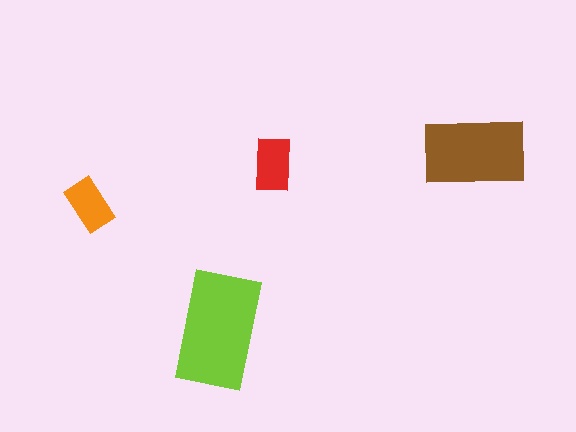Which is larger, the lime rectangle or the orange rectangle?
The lime one.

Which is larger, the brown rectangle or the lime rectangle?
The lime one.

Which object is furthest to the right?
The brown rectangle is rightmost.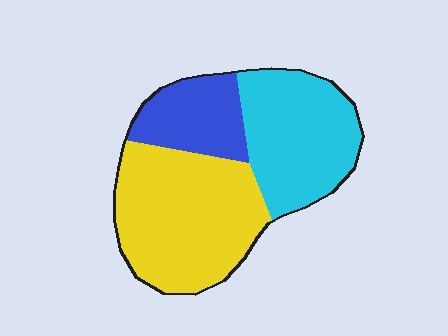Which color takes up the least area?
Blue, at roughly 20%.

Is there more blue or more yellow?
Yellow.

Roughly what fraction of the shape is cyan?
Cyan takes up about one third (1/3) of the shape.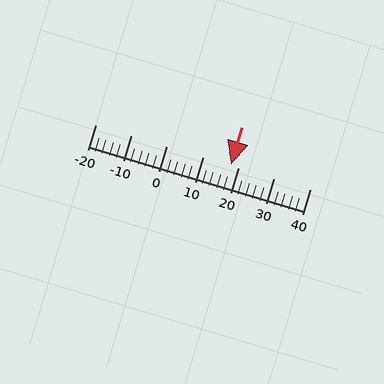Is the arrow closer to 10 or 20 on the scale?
The arrow is closer to 20.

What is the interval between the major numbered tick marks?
The major tick marks are spaced 10 units apart.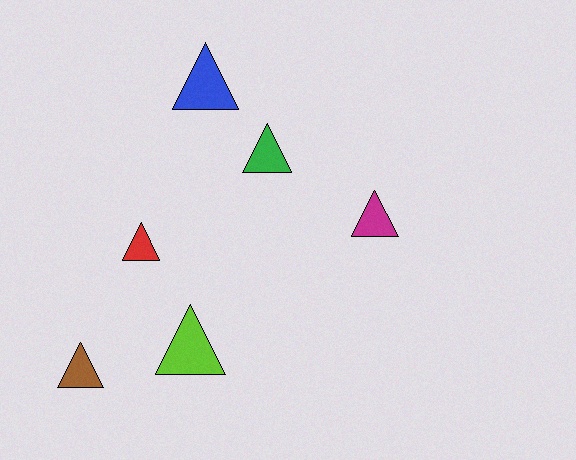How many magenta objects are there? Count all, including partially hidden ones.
There is 1 magenta object.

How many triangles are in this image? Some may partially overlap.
There are 6 triangles.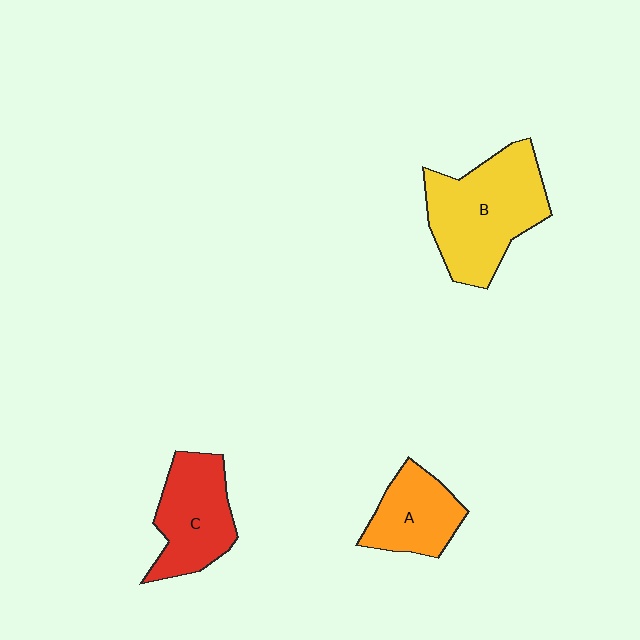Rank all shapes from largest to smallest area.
From largest to smallest: B (yellow), C (red), A (orange).